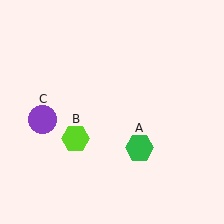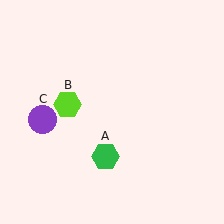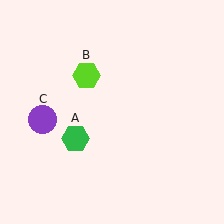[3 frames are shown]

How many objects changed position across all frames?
2 objects changed position: green hexagon (object A), lime hexagon (object B).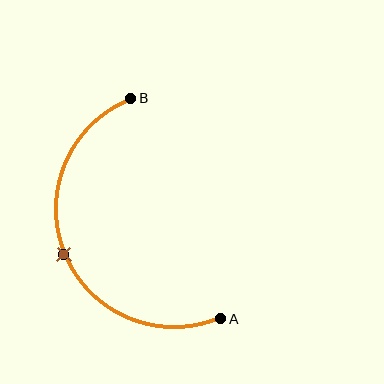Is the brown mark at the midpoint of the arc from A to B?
Yes. The brown mark lies on the arc at equal arc-length from both A and B — it is the arc midpoint.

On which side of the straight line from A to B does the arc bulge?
The arc bulges to the left of the straight line connecting A and B.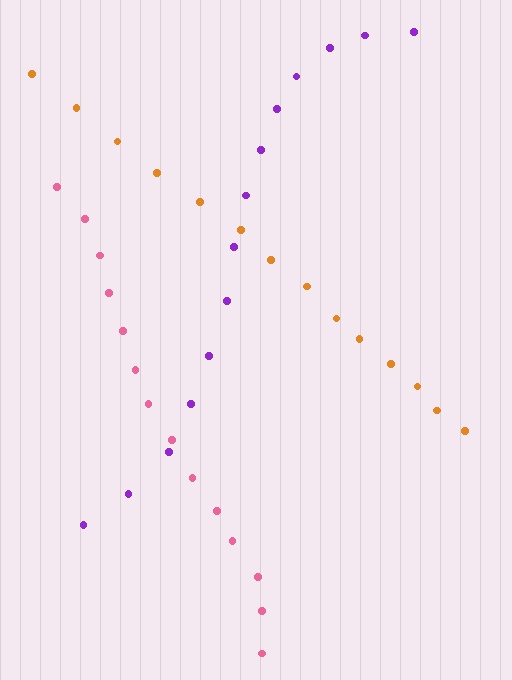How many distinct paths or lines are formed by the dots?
There are 3 distinct paths.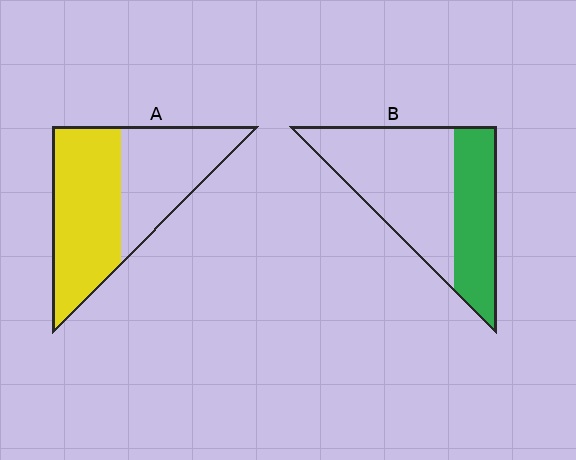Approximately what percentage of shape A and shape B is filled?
A is approximately 55% and B is approximately 35%.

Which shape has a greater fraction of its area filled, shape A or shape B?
Shape A.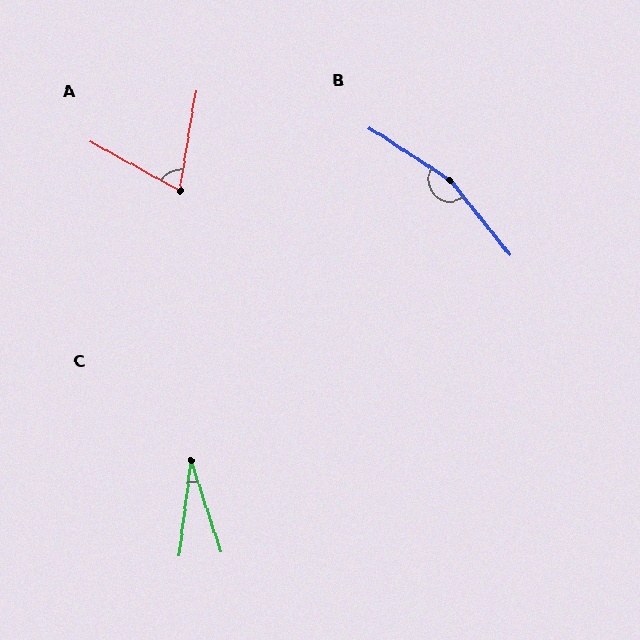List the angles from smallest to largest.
C (25°), A (71°), B (161°).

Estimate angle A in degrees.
Approximately 71 degrees.